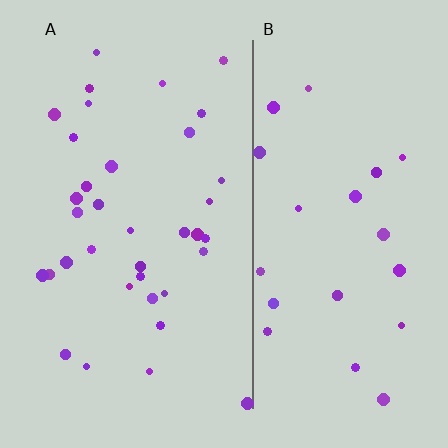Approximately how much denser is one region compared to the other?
Approximately 1.6× — region A over region B.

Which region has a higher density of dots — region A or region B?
A (the left).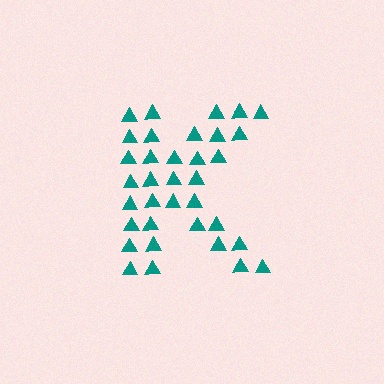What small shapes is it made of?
It is made of small triangles.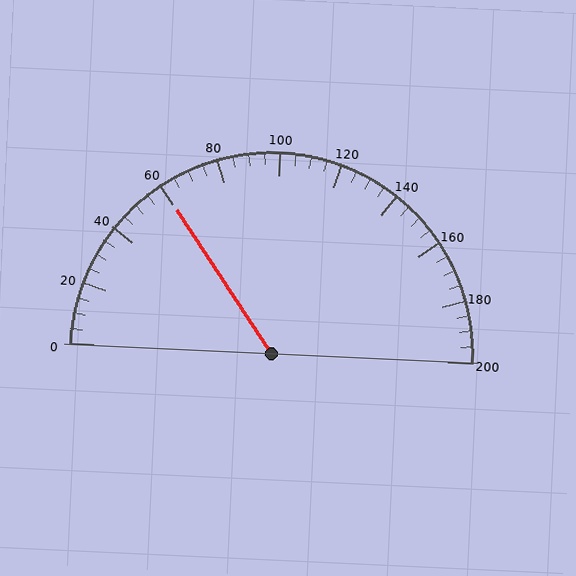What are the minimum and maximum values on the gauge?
The gauge ranges from 0 to 200.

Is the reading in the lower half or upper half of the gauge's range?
The reading is in the lower half of the range (0 to 200).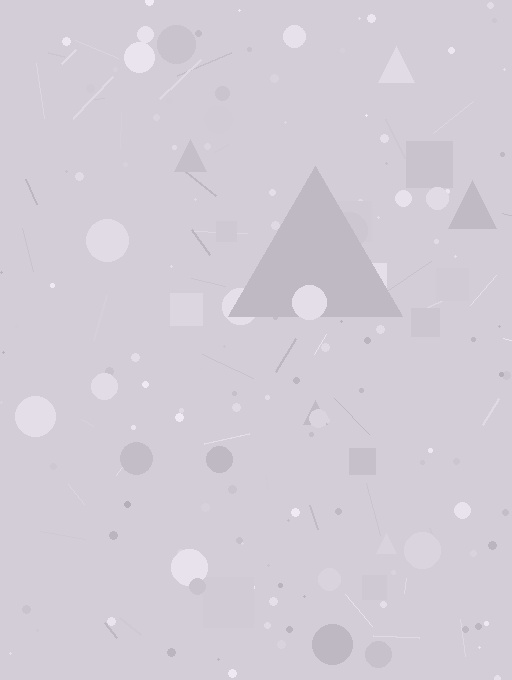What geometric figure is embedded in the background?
A triangle is embedded in the background.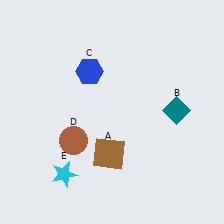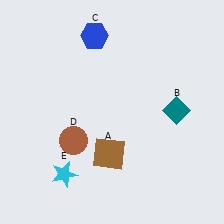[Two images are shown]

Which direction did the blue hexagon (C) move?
The blue hexagon (C) moved up.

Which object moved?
The blue hexagon (C) moved up.